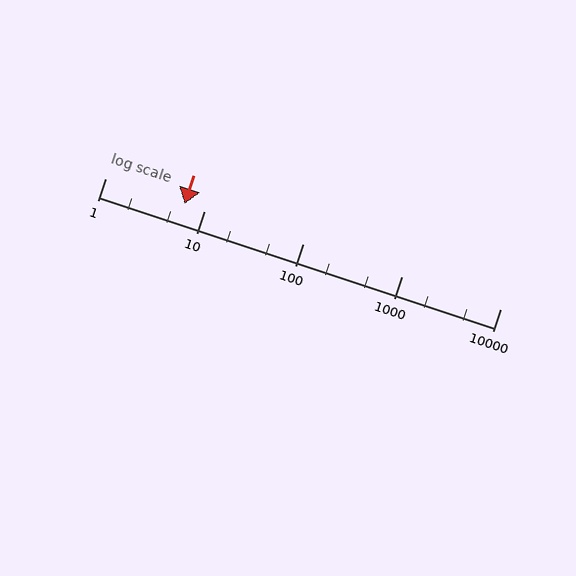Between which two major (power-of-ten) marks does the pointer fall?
The pointer is between 1 and 10.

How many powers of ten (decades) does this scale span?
The scale spans 4 decades, from 1 to 10000.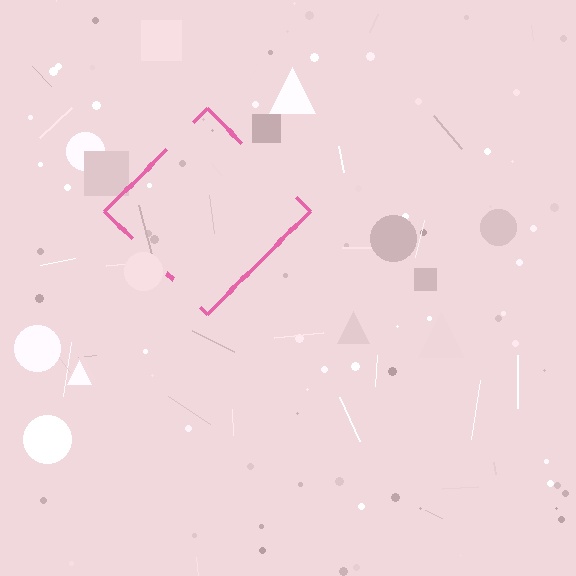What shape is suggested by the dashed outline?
The dashed outline suggests a diamond.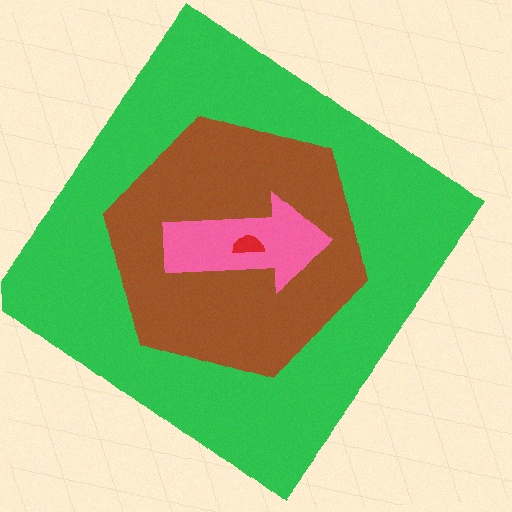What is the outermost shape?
The green diamond.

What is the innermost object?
The red semicircle.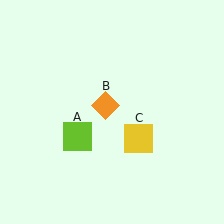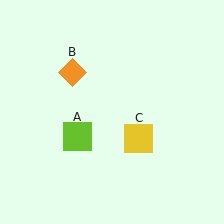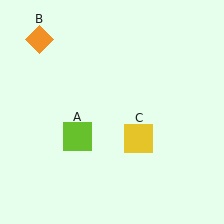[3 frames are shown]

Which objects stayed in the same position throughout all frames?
Lime square (object A) and yellow square (object C) remained stationary.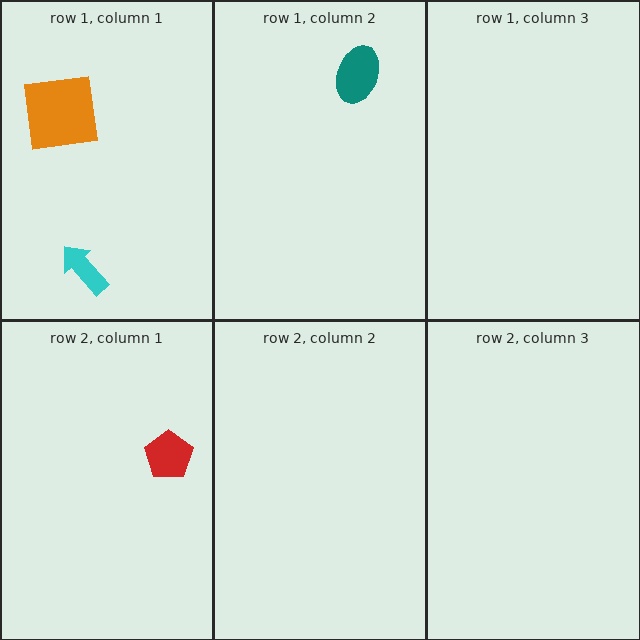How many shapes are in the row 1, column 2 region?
1.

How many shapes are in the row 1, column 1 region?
2.